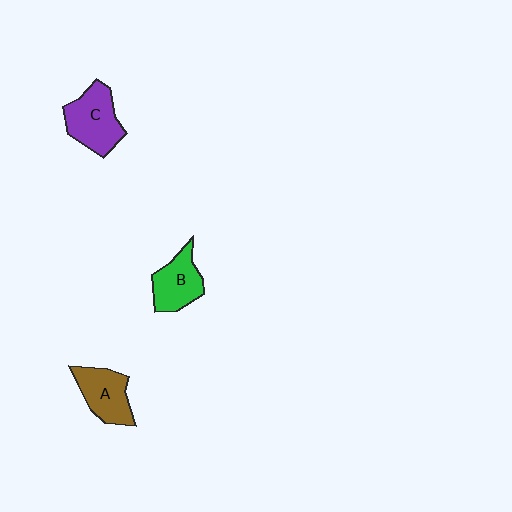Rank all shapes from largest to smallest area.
From largest to smallest: C (purple), A (brown), B (green).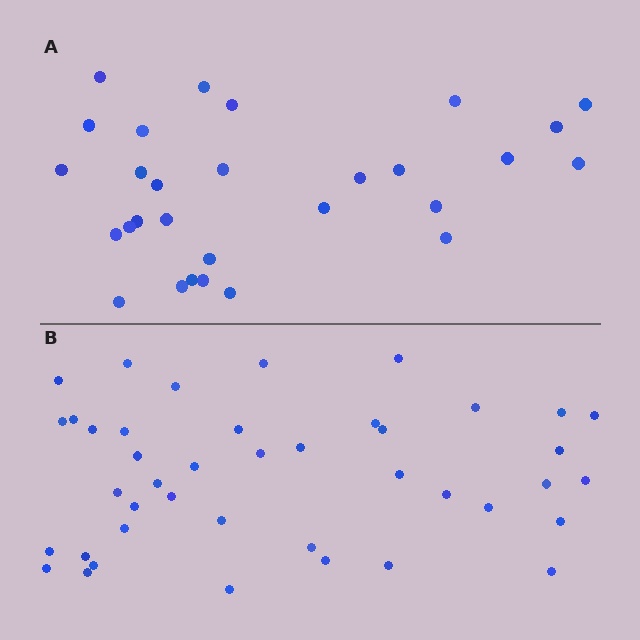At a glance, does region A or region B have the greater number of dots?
Region B (the bottom region) has more dots.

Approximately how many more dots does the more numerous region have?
Region B has approximately 15 more dots than region A.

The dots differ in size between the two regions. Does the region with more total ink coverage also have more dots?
No. Region A has more total ink coverage because its dots are larger, but region B actually contains more individual dots. Total area can be misleading — the number of items is what matters here.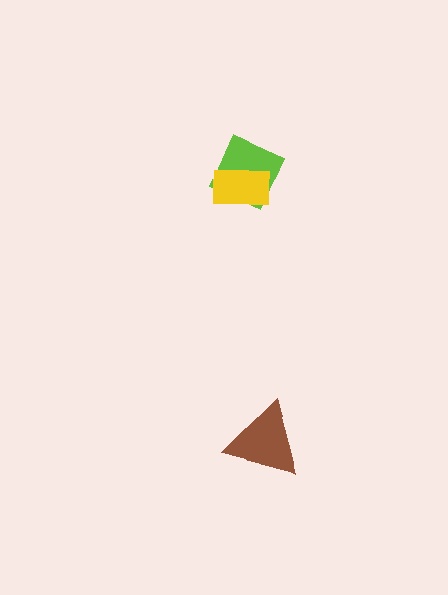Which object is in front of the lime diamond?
The yellow rectangle is in front of the lime diamond.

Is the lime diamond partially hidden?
Yes, it is partially covered by another shape.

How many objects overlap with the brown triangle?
0 objects overlap with the brown triangle.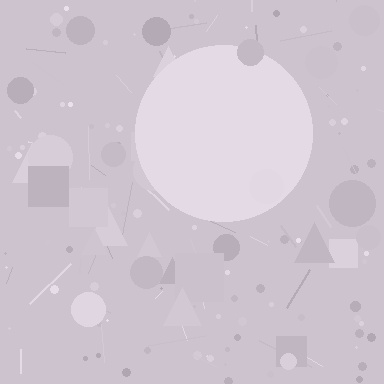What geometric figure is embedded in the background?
A circle is embedded in the background.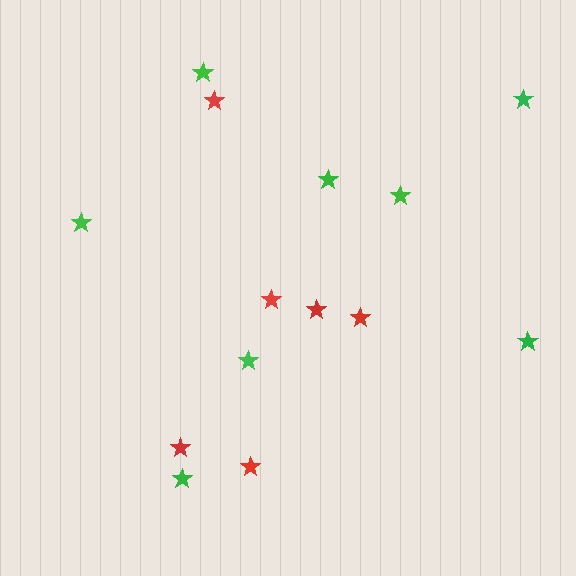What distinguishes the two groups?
There are 2 groups: one group of green stars (8) and one group of red stars (6).